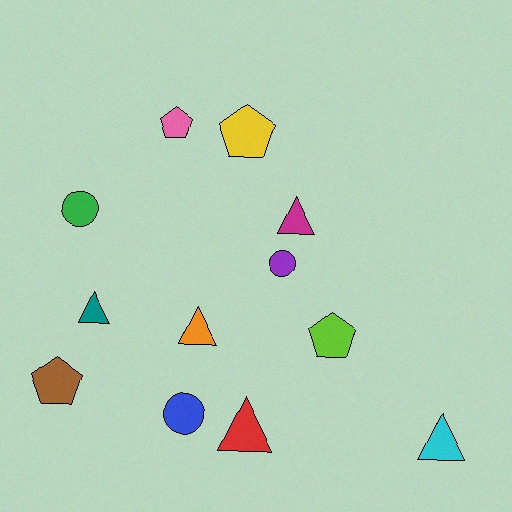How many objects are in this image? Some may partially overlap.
There are 12 objects.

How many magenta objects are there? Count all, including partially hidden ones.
There is 1 magenta object.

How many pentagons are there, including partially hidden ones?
There are 4 pentagons.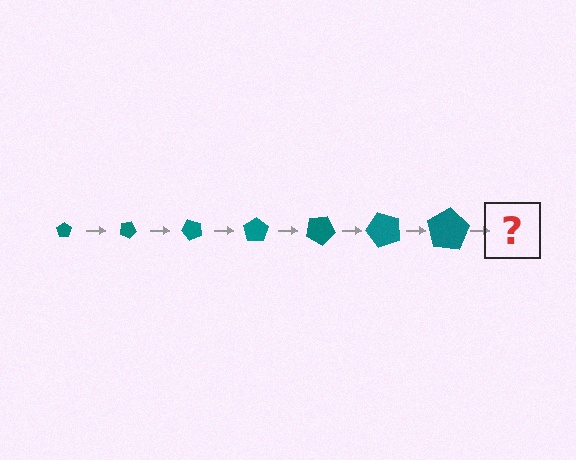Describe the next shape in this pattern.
It should be a pentagon, larger than the previous one and rotated 175 degrees from the start.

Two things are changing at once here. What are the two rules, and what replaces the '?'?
The two rules are that the pentagon grows larger each step and it rotates 25 degrees each step. The '?' should be a pentagon, larger than the previous one and rotated 175 degrees from the start.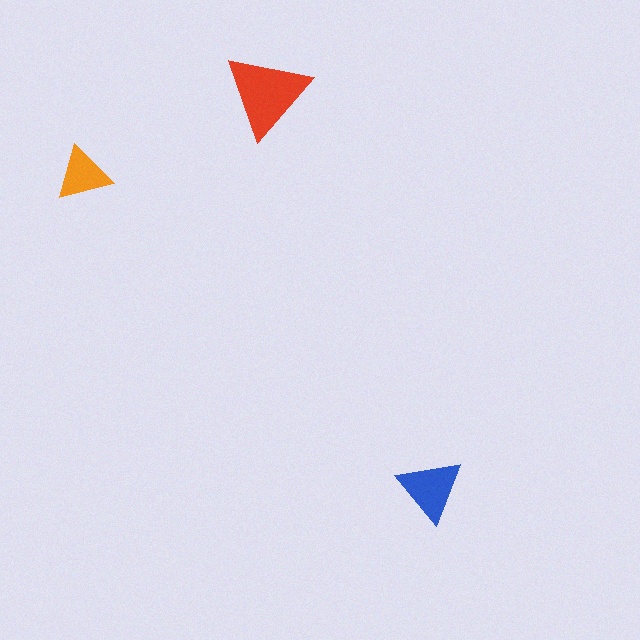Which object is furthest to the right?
The blue triangle is rightmost.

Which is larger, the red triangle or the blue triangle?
The red one.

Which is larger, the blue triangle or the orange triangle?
The blue one.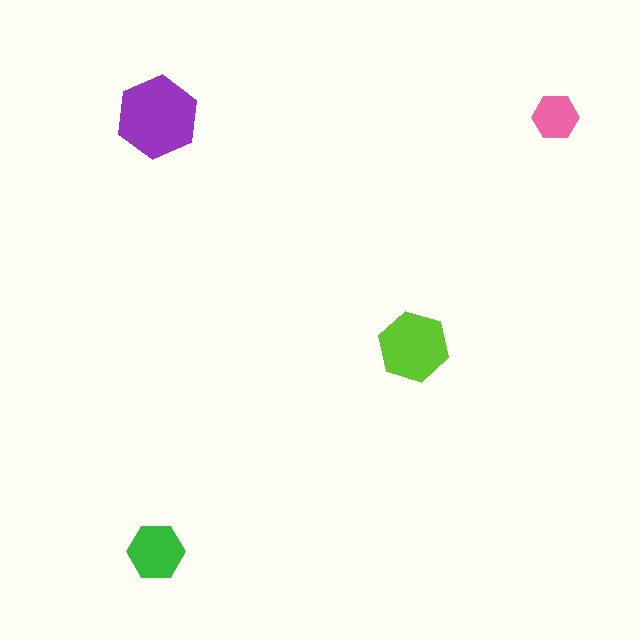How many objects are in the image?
There are 4 objects in the image.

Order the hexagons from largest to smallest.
the purple one, the lime one, the green one, the pink one.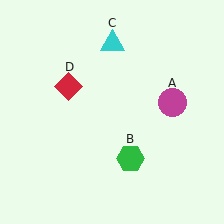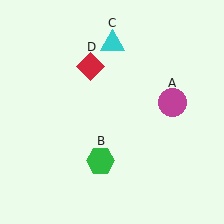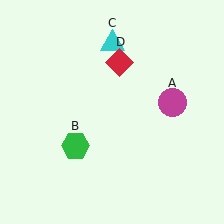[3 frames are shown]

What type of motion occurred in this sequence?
The green hexagon (object B), red diamond (object D) rotated clockwise around the center of the scene.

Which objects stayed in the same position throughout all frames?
Magenta circle (object A) and cyan triangle (object C) remained stationary.